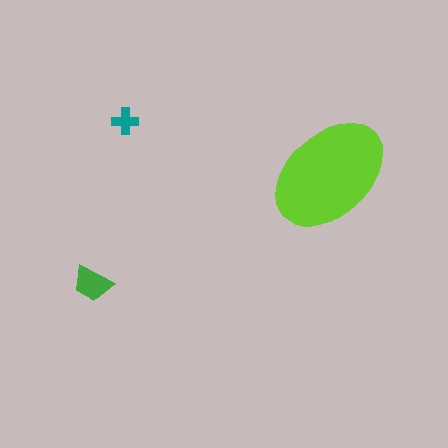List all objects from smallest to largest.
The teal cross, the green trapezoid, the lime ellipse.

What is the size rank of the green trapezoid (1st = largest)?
2nd.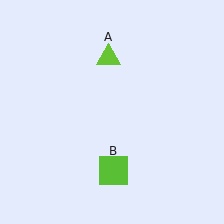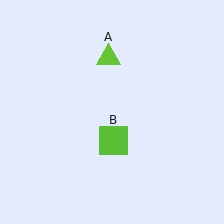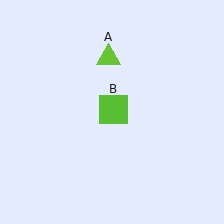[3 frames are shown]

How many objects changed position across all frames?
1 object changed position: lime square (object B).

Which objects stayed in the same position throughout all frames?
Lime triangle (object A) remained stationary.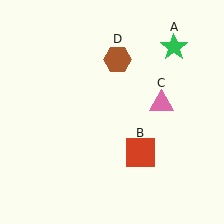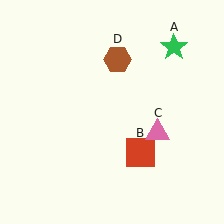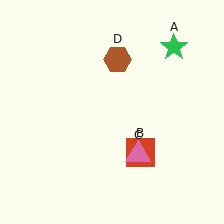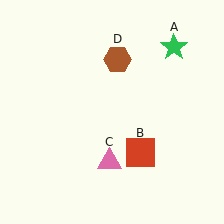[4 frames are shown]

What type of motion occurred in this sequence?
The pink triangle (object C) rotated clockwise around the center of the scene.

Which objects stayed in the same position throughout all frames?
Green star (object A) and red square (object B) and brown hexagon (object D) remained stationary.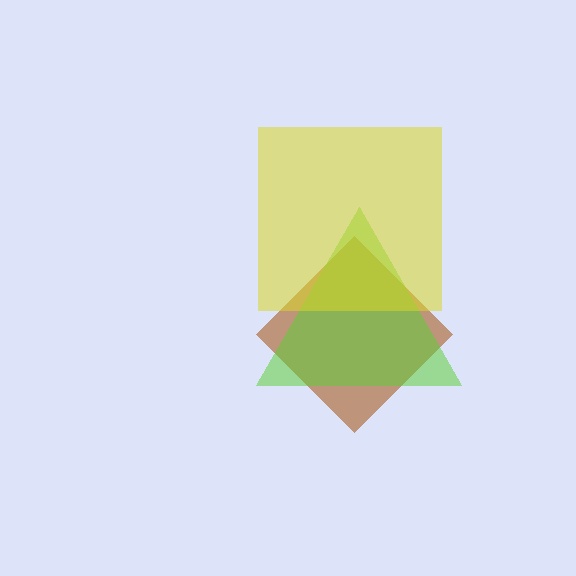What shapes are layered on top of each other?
The layered shapes are: a brown diamond, a lime triangle, a yellow square.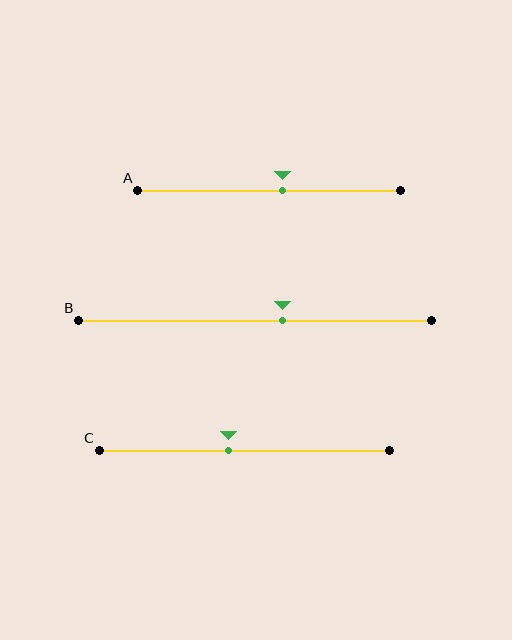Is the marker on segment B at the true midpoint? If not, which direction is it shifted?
No, the marker on segment B is shifted to the right by about 8% of the segment length.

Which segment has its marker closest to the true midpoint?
Segment A has its marker closest to the true midpoint.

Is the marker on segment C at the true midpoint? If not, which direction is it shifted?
No, the marker on segment C is shifted to the left by about 6% of the segment length.